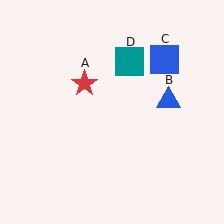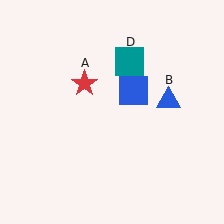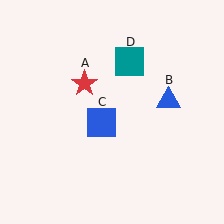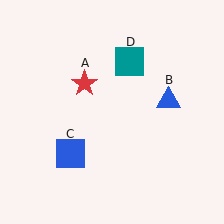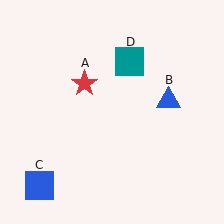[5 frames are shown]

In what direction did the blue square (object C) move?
The blue square (object C) moved down and to the left.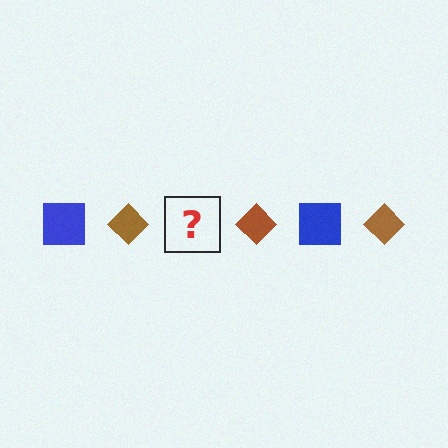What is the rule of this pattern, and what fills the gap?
The rule is that the pattern alternates between blue square and brown diamond. The gap should be filled with a blue square.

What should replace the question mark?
The question mark should be replaced with a blue square.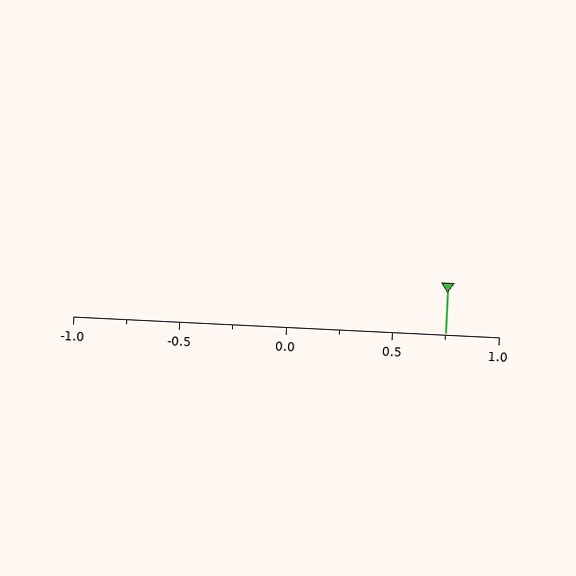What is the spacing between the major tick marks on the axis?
The major ticks are spaced 0.5 apart.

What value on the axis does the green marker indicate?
The marker indicates approximately 0.75.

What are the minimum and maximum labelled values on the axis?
The axis runs from -1.0 to 1.0.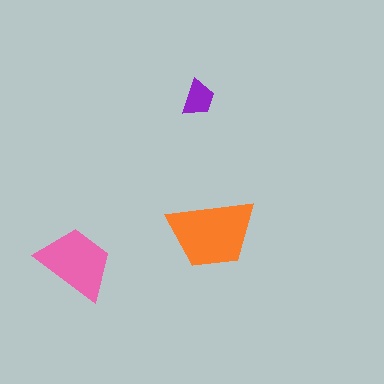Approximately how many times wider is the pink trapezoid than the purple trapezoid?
About 2 times wider.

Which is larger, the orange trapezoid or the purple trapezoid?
The orange one.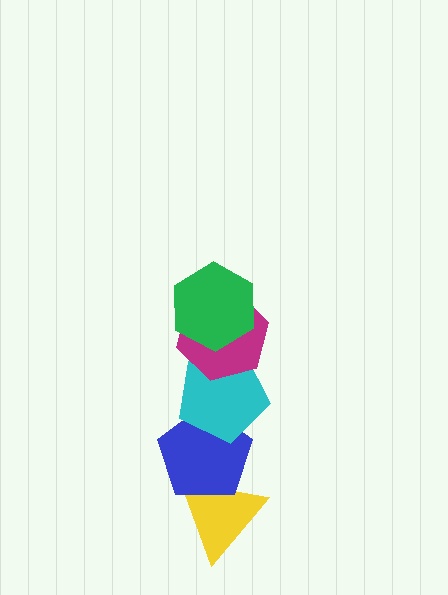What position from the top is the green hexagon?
The green hexagon is 1st from the top.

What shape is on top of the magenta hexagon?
The green hexagon is on top of the magenta hexagon.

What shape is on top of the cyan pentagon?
The magenta hexagon is on top of the cyan pentagon.